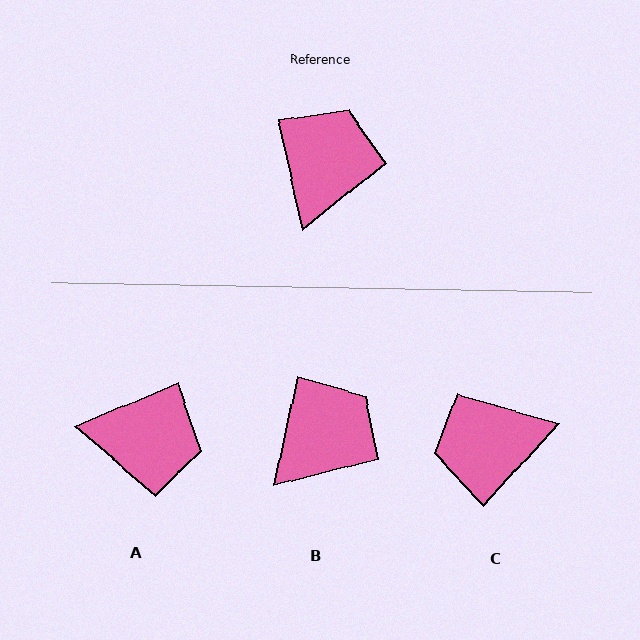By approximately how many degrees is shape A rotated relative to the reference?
Approximately 79 degrees clockwise.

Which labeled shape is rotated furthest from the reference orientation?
C, about 125 degrees away.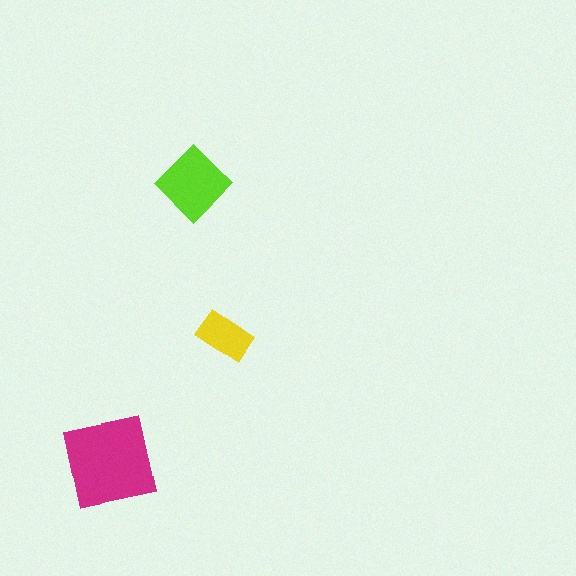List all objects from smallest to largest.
The yellow rectangle, the lime diamond, the magenta square.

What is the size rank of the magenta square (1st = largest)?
1st.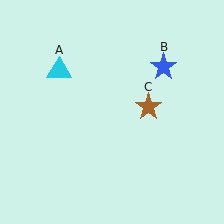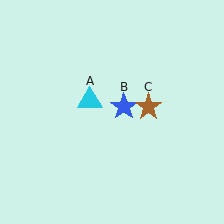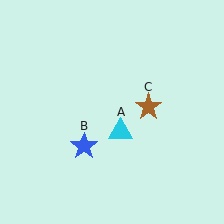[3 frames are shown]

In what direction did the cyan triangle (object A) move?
The cyan triangle (object A) moved down and to the right.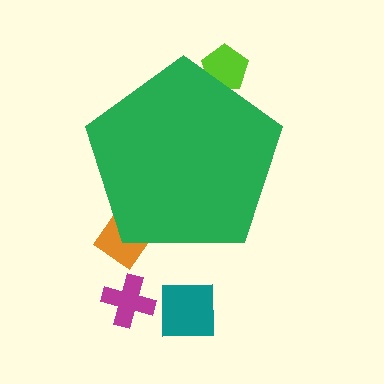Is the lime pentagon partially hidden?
Yes, the lime pentagon is partially hidden behind the green pentagon.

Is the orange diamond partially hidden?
Yes, the orange diamond is partially hidden behind the green pentagon.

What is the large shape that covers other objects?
A green pentagon.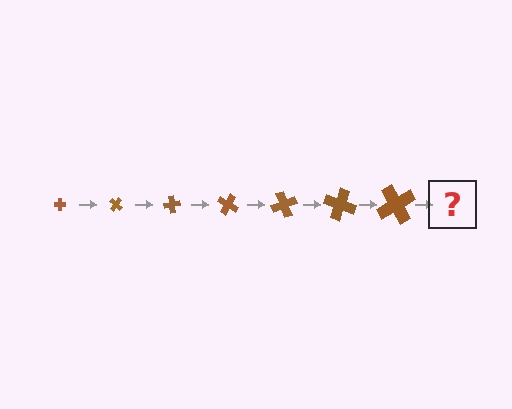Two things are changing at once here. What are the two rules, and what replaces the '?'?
The two rules are that the cross grows larger each step and it rotates 40 degrees each step. The '?' should be a cross, larger than the previous one and rotated 280 degrees from the start.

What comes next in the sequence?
The next element should be a cross, larger than the previous one and rotated 280 degrees from the start.